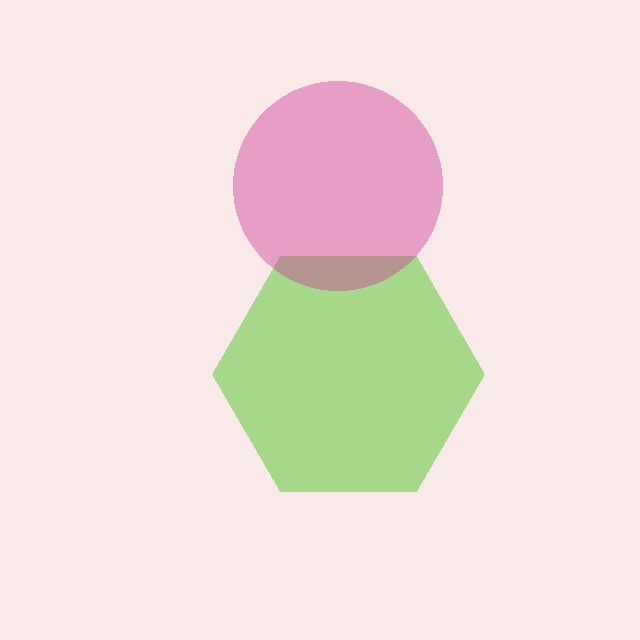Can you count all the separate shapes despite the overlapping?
Yes, there are 2 separate shapes.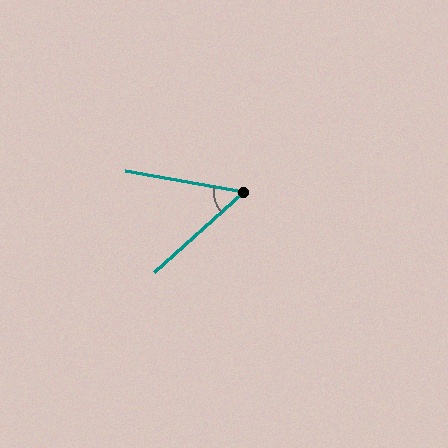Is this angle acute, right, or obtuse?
It is acute.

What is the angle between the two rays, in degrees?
Approximately 52 degrees.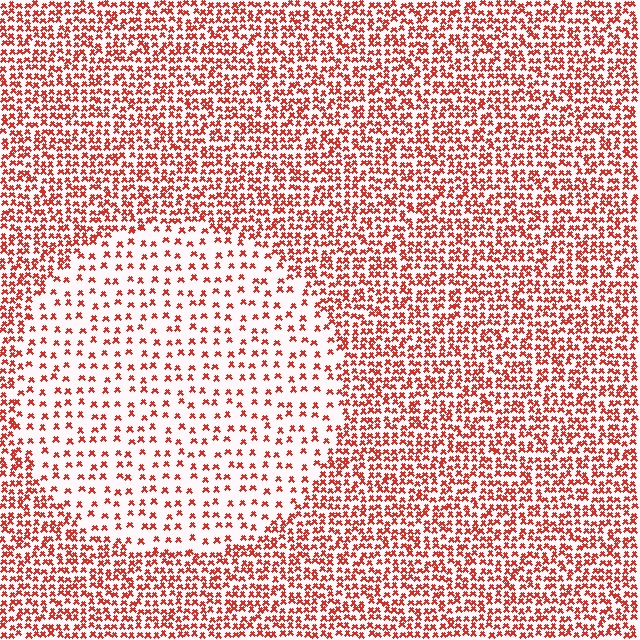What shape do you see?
I see a circle.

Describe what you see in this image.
The image contains small red elements arranged at two different densities. A circle-shaped region is visible where the elements are less densely packed than the surrounding area.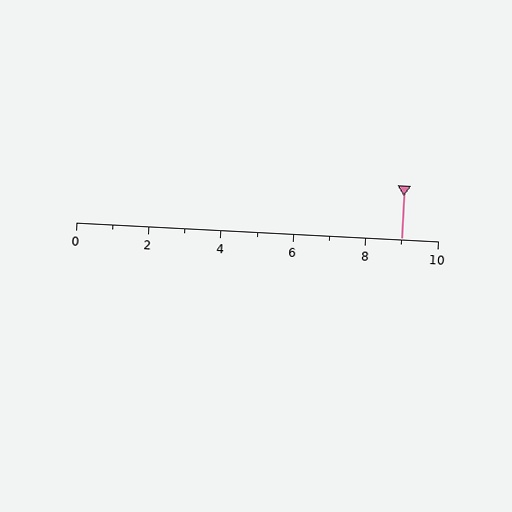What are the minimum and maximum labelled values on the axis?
The axis runs from 0 to 10.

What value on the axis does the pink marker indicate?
The marker indicates approximately 9.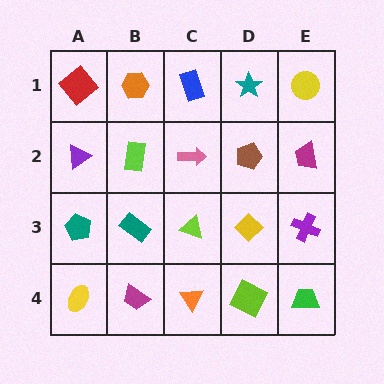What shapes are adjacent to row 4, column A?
A teal pentagon (row 3, column A), a magenta trapezoid (row 4, column B).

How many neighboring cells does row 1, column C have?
3.